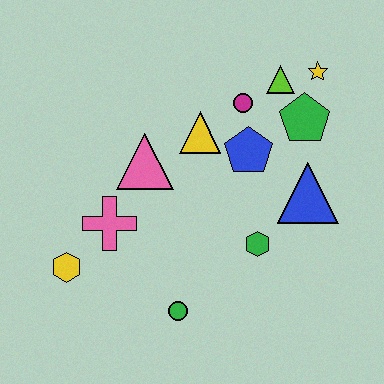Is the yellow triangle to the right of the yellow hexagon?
Yes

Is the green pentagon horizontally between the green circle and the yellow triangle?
No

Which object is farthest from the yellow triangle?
The yellow hexagon is farthest from the yellow triangle.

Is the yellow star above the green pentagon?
Yes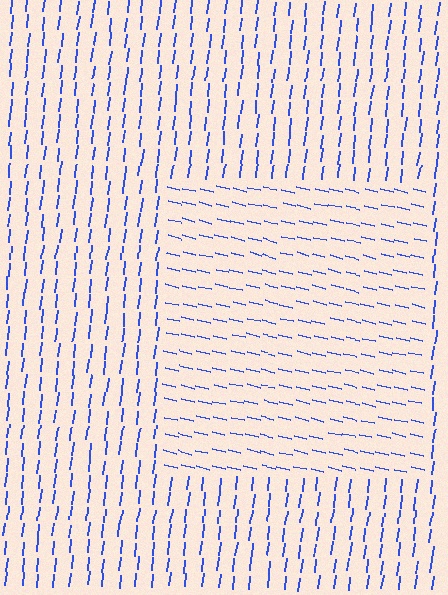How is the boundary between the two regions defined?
The boundary is defined purely by a change in line orientation (approximately 83 degrees difference). All lines are the same color and thickness.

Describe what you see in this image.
The image is filled with small blue line segments. A rectangle region in the image has lines oriented differently from the surrounding lines, creating a visible texture boundary.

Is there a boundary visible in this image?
Yes, there is a texture boundary formed by a change in line orientation.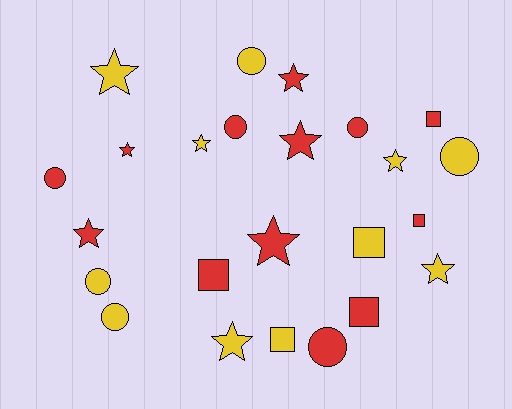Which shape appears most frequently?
Star, with 10 objects.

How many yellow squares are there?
There are 2 yellow squares.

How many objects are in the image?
There are 24 objects.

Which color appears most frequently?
Red, with 13 objects.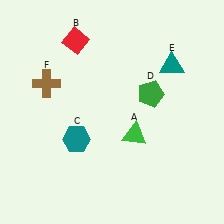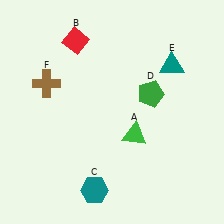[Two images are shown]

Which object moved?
The teal hexagon (C) moved down.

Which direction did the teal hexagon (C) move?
The teal hexagon (C) moved down.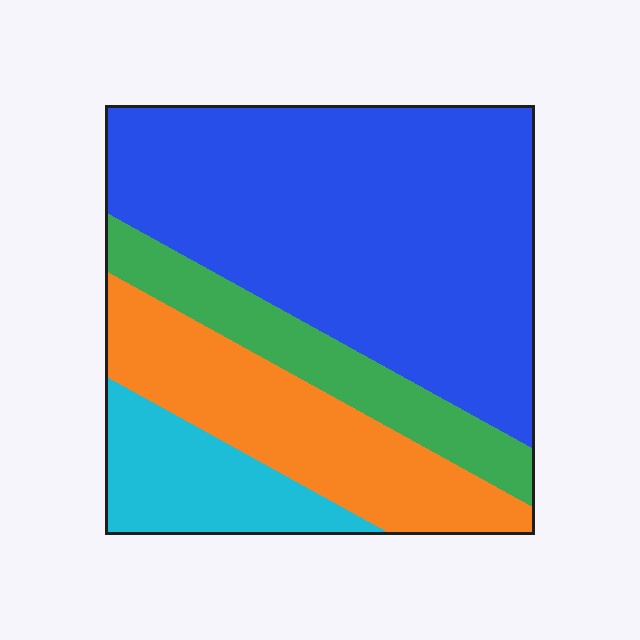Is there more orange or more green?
Orange.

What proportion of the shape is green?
Green covers about 15% of the shape.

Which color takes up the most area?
Blue, at roughly 55%.